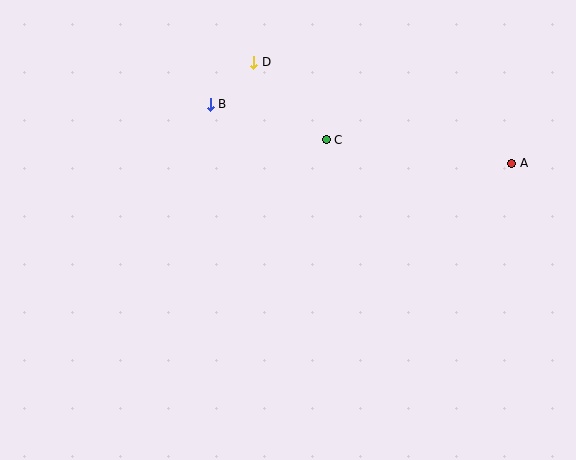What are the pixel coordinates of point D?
Point D is at (254, 62).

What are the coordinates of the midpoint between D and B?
The midpoint between D and B is at (232, 83).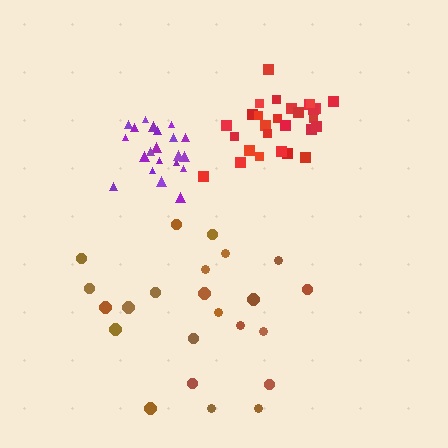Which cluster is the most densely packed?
Red.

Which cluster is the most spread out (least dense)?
Brown.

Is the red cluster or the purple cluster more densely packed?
Red.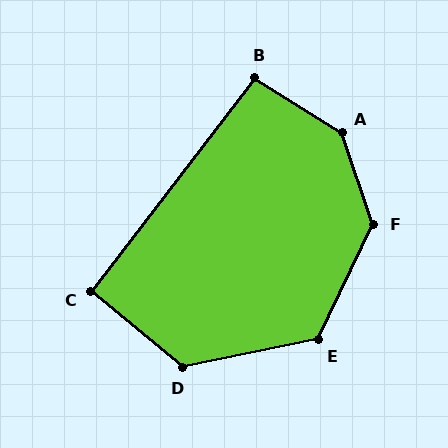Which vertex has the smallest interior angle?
C, at approximately 92 degrees.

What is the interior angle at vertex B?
Approximately 95 degrees (obtuse).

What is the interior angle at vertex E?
Approximately 127 degrees (obtuse).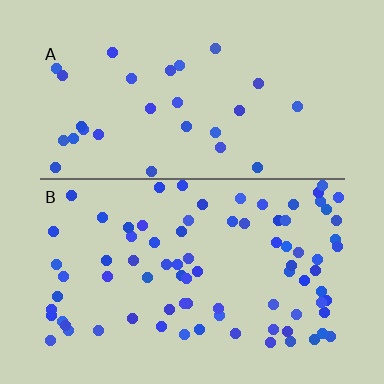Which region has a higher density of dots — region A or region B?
B (the bottom).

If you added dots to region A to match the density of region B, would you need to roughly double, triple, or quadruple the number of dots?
Approximately triple.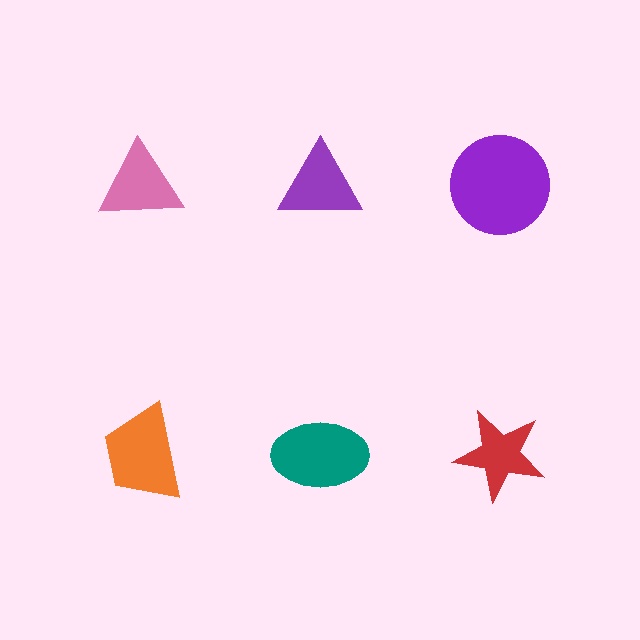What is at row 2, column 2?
A teal ellipse.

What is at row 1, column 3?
A purple circle.